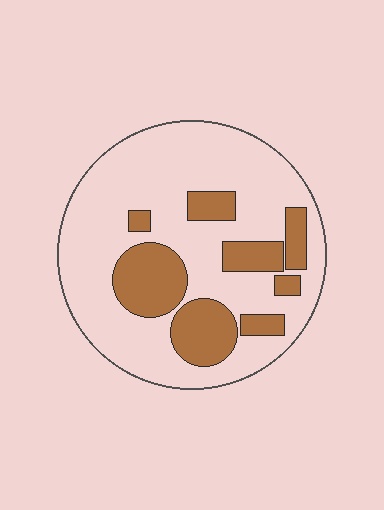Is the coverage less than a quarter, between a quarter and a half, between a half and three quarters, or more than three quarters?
Between a quarter and a half.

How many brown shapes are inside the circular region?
8.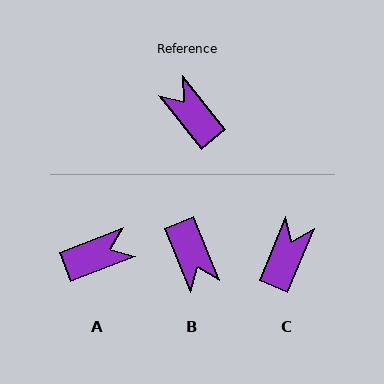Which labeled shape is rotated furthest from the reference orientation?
B, about 164 degrees away.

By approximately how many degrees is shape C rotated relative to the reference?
Approximately 61 degrees clockwise.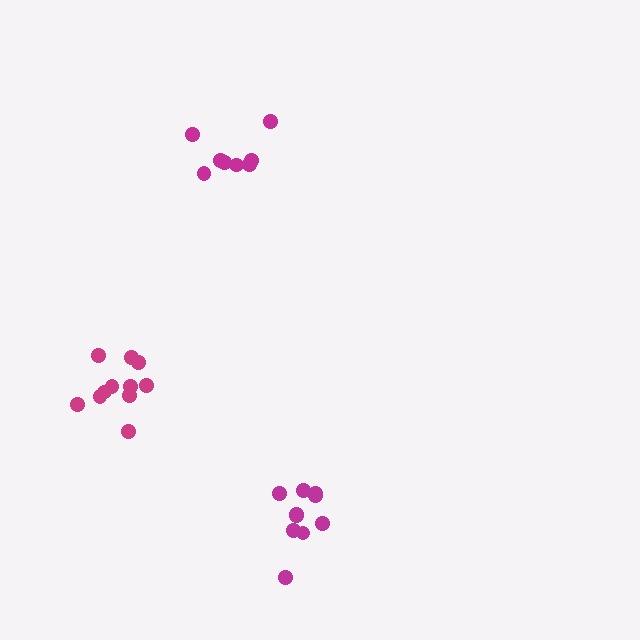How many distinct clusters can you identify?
There are 3 distinct clusters.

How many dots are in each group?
Group 1: 11 dots, Group 2: 8 dots, Group 3: 10 dots (29 total).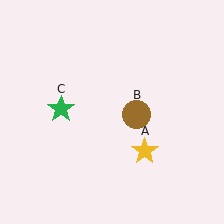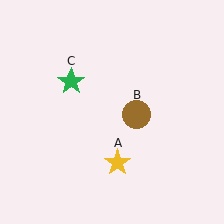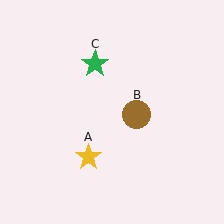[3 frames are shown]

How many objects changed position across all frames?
2 objects changed position: yellow star (object A), green star (object C).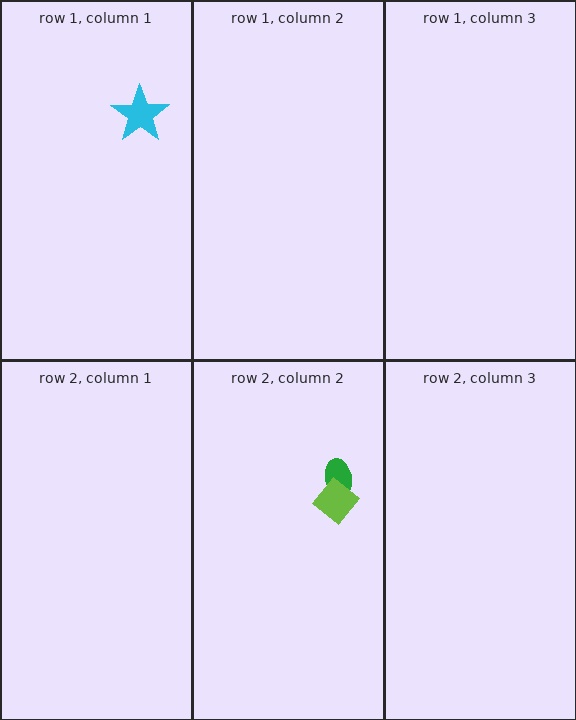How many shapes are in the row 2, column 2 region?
2.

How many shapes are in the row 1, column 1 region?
1.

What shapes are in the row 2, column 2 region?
The green ellipse, the lime diamond.